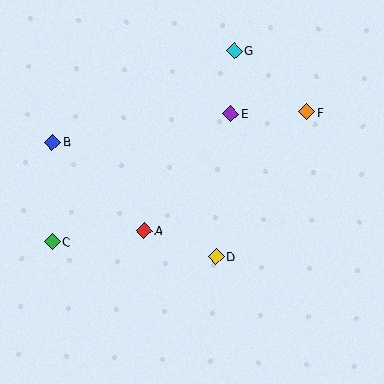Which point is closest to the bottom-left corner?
Point C is closest to the bottom-left corner.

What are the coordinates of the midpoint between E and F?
The midpoint between E and F is at (269, 113).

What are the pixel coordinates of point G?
Point G is at (235, 51).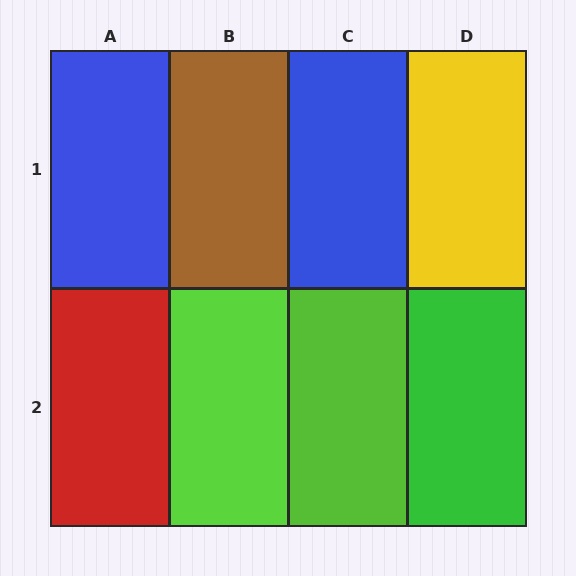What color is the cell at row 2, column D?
Green.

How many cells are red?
1 cell is red.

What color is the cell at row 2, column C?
Lime.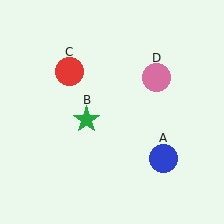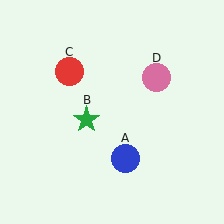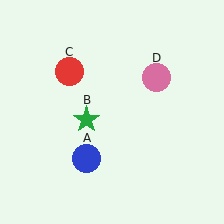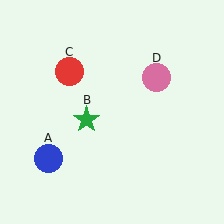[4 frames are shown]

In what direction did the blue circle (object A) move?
The blue circle (object A) moved left.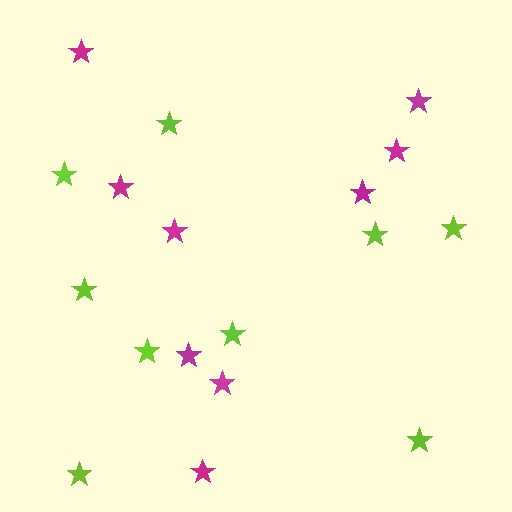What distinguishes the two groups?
There are 2 groups: one group of magenta stars (9) and one group of lime stars (9).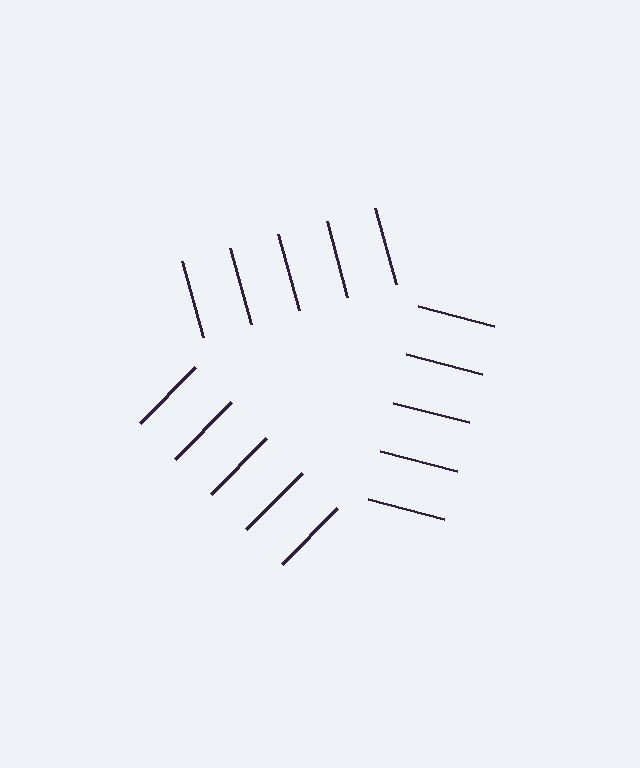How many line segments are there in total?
15 — 5 along each of the 3 edges.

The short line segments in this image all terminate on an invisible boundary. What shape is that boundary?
An illusory triangle — the line segments terminate on its edges but no continuous stroke is drawn.